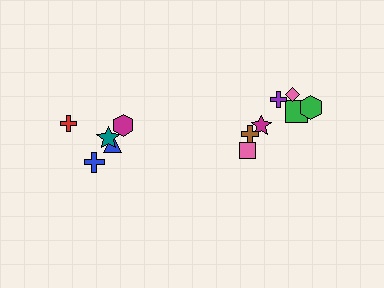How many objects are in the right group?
There are 7 objects.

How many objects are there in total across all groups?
There are 12 objects.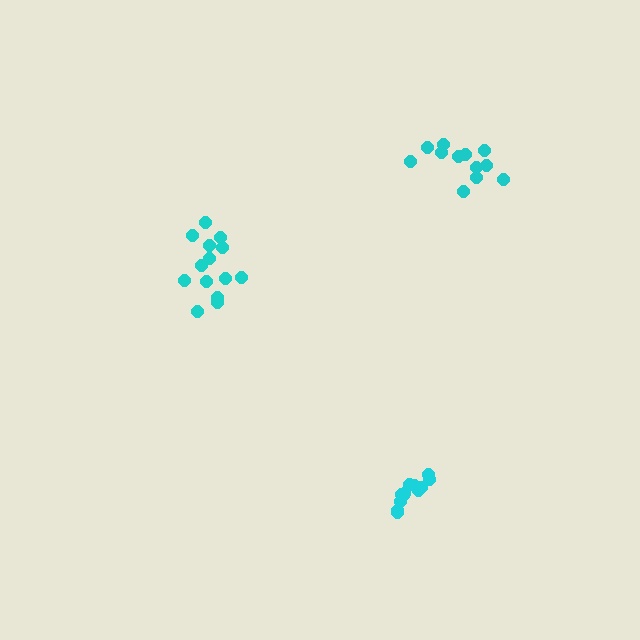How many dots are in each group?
Group 1: 14 dots, Group 2: 12 dots, Group 3: 12 dots (38 total).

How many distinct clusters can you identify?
There are 3 distinct clusters.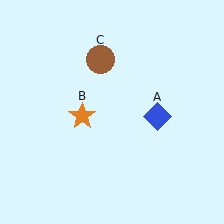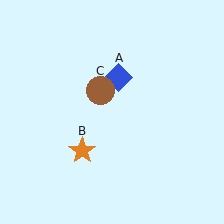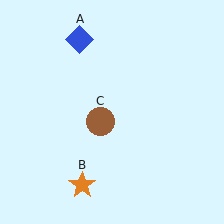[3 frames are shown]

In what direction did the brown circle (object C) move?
The brown circle (object C) moved down.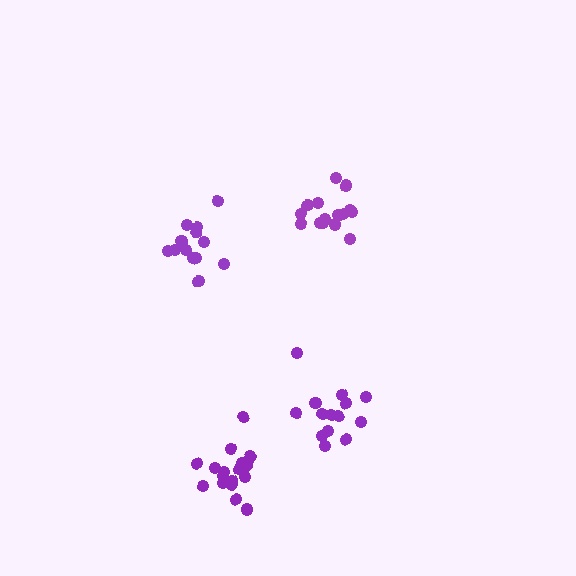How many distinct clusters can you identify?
There are 4 distinct clusters.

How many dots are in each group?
Group 1: 18 dots, Group 2: 14 dots, Group 3: 14 dots, Group 4: 15 dots (61 total).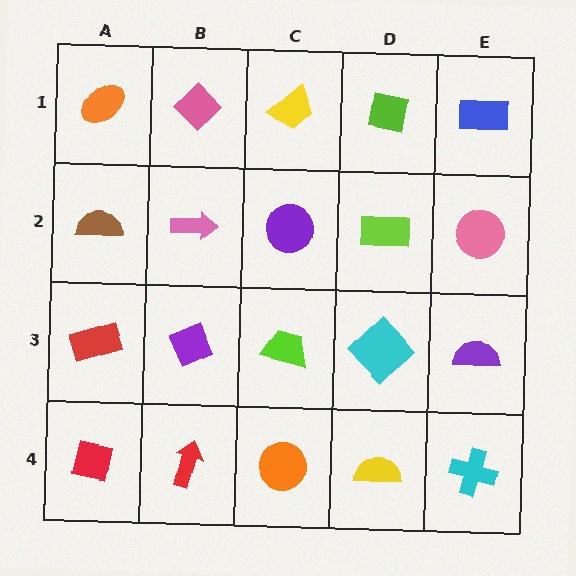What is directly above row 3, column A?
A brown semicircle.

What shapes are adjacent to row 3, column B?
A pink arrow (row 2, column B), a red arrow (row 4, column B), a red rectangle (row 3, column A), a lime trapezoid (row 3, column C).